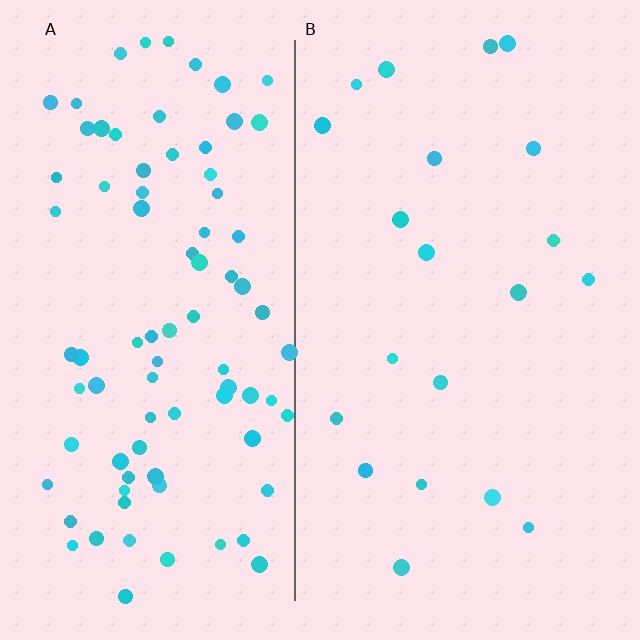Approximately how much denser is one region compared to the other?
Approximately 4.2× — region A over region B.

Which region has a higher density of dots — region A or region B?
A (the left).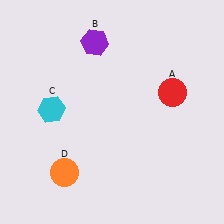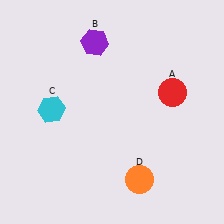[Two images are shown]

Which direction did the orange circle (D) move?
The orange circle (D) moved right.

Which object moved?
The orange circle (D) moved right.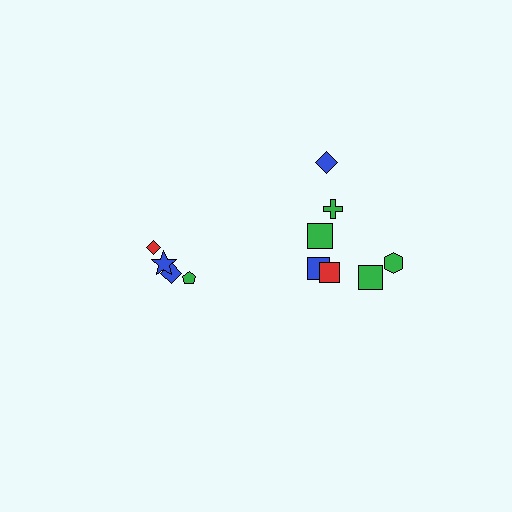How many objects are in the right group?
There are 7 objects.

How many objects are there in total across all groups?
There are 11 objects.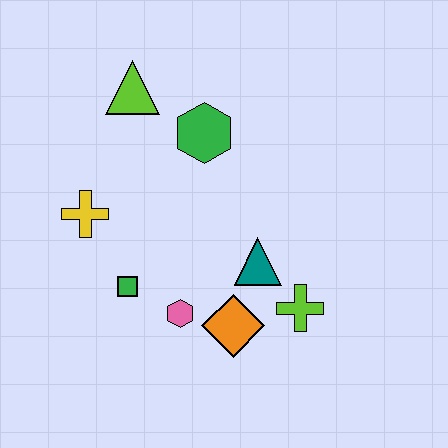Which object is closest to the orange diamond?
The pink hexagon is closest to the orange diamond.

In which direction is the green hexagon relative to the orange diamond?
The green hexagon is above the orange diamond.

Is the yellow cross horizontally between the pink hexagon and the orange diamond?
No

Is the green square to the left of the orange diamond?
Yes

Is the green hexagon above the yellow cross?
Yes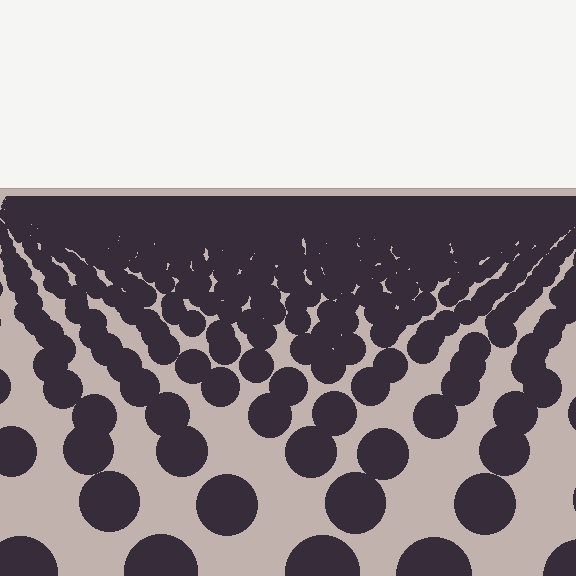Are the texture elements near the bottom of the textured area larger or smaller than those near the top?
Larger. Near the bottom, elements are closer to the viewer and appear at a bigger on-screen size.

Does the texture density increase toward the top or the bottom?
Density increases toward the top.